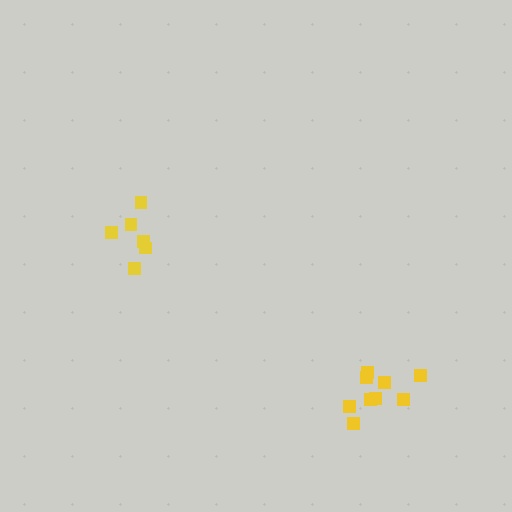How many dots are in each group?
Group 1: 6 dots, Group 2: 9 dots (15 total).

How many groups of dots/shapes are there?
There are 2 groups.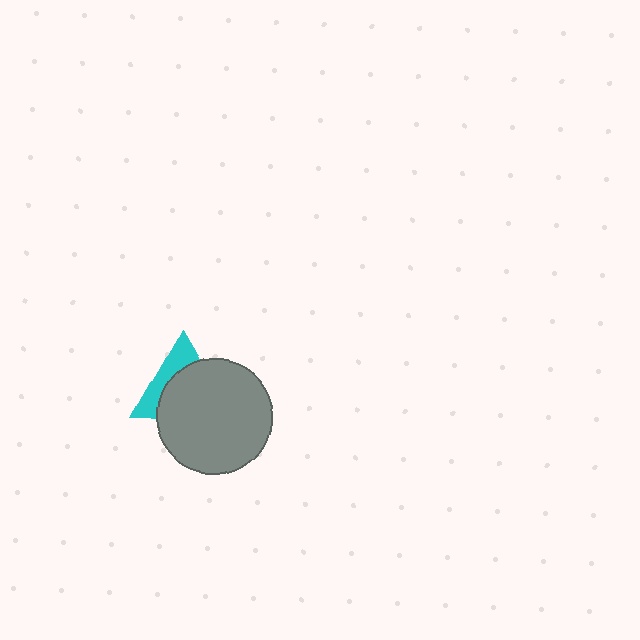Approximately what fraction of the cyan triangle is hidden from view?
Roughly 63% of the cyan triangle is hidden behind the gray circle.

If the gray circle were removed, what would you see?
You would see the complete cyan triangle.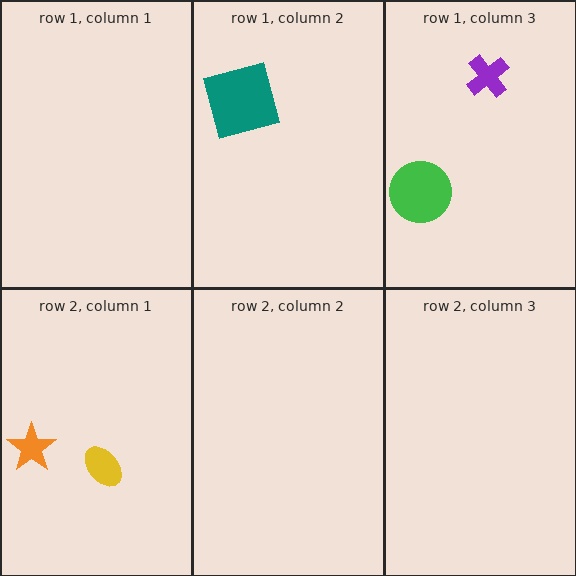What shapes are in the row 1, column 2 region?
The teal square.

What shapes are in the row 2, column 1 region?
The yellow ellipse, the orange star.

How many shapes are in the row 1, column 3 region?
2.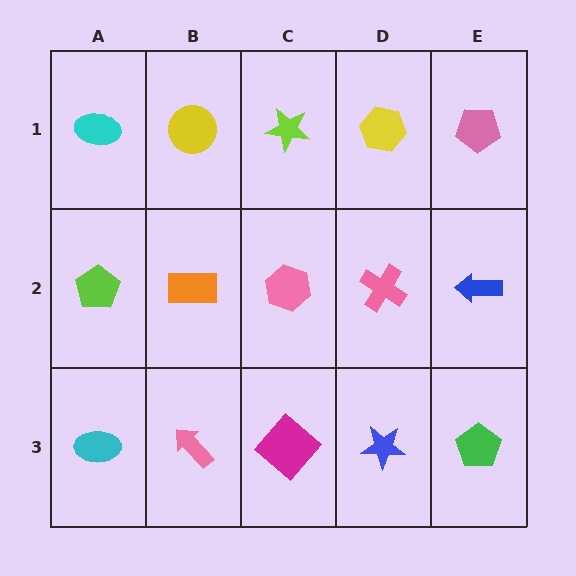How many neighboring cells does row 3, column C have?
3.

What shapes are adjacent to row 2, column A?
A cyan ellipse (row 1, column A), a cyan ellipse (row 3, column A), an orange rectangle (row 2, column B).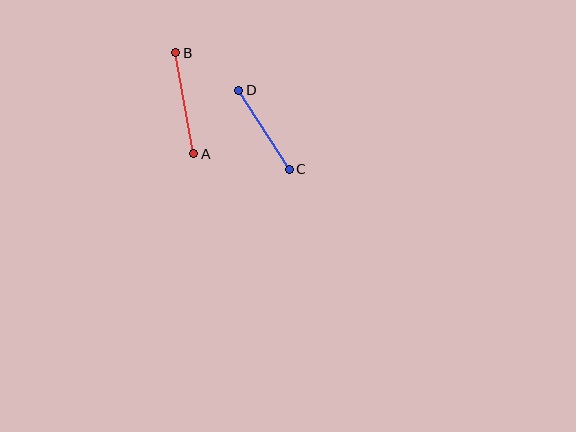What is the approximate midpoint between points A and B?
The midpoint is at approximately (185, 103) pixels.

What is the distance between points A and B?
The distance is approximately 102 pixels.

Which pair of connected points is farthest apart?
Points A and B are farthest apart.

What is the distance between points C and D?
The distance is approximately 93 pixels.